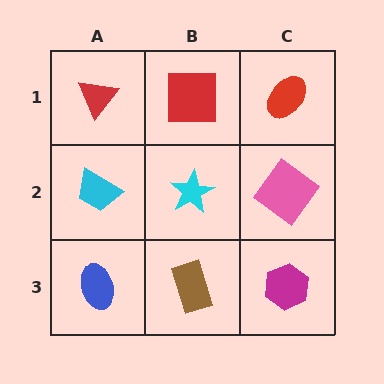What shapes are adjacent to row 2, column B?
A red square (row 1, column B), a brown rectangle (row 3, column B), a cyan trapezoid (row 2, column A), a pink diamond (row 2, column C).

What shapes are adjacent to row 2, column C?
A red ellipse (row 1, column C), a magenta hexagon (row 3, column C), a cyan star (row 2, column B).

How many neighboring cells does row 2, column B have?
4.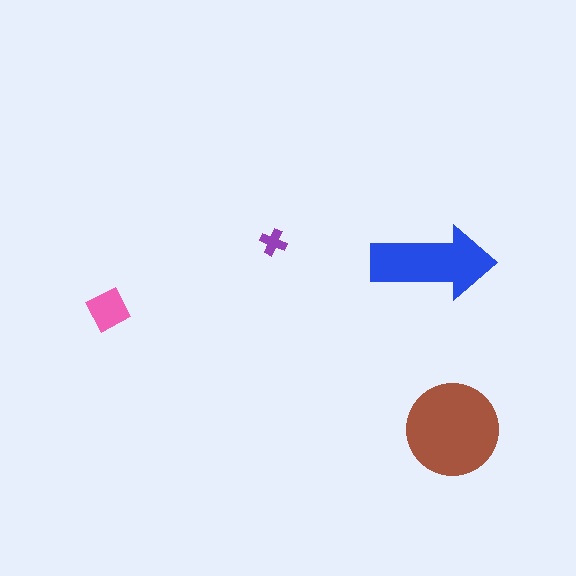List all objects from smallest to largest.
The purple cross, the pink square, the blue arrow, the brown circle.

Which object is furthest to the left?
The pink square is leftmost.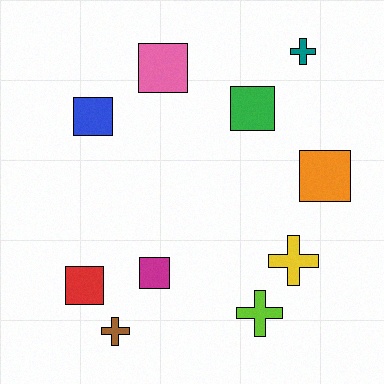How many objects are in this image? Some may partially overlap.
There are 10 objects.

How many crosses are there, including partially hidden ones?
There are 4 crosses.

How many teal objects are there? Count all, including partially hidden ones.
There is 1 teal object.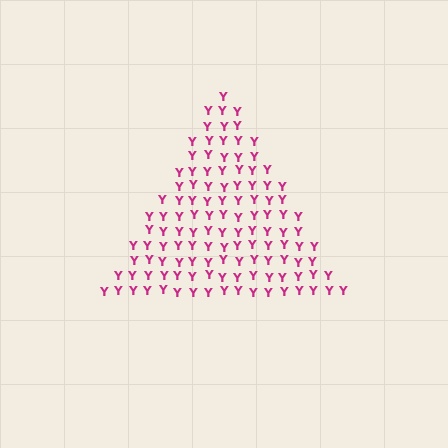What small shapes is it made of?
It is made of small letter Y's.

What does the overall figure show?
The overall figure shows a triangle.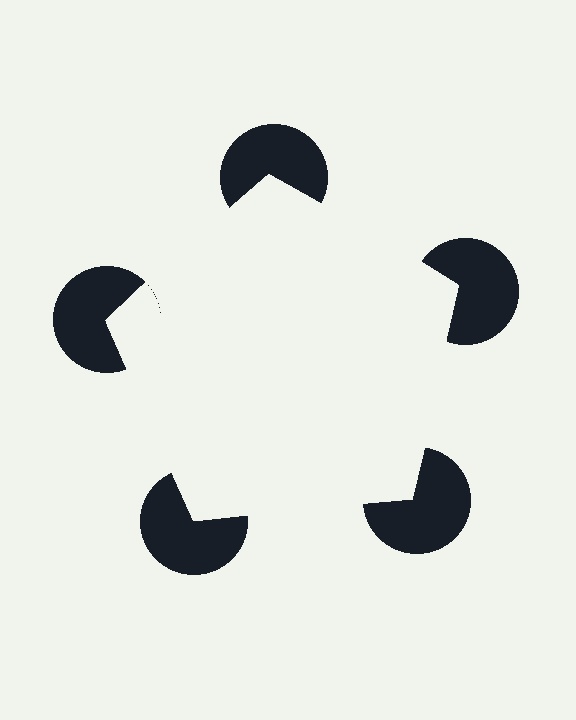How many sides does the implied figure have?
5 sides.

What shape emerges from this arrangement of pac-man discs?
An illusory pentagon — its edges are inferred from the aligned wedge cuts in the pac-man discs, not physically drawn.